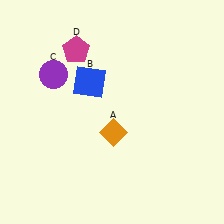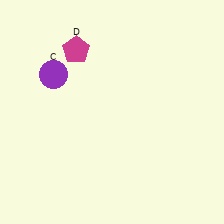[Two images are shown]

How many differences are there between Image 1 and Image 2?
There are 2 differences between the two images.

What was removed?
The blue square (B), the orange diamond (A) were removed in Image 2.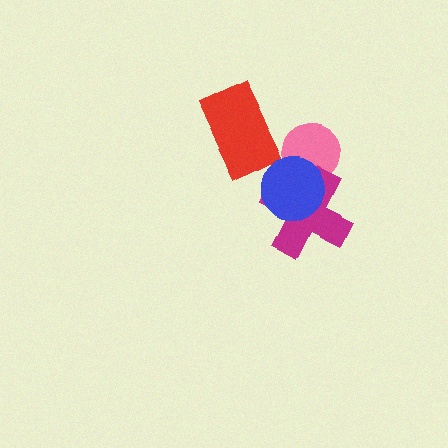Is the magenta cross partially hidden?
Yes, it is partially covered by another shape.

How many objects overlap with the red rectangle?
0 objects overlap with the red rectangle.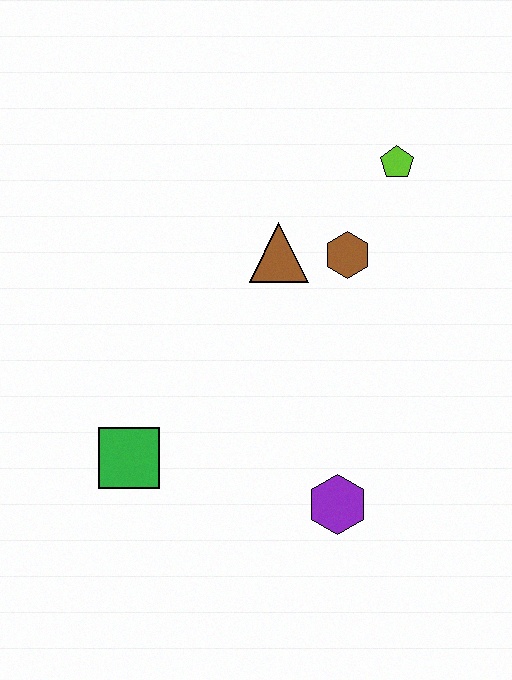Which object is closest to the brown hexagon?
The brown triangle is closest to the brown hexagon.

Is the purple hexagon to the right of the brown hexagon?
No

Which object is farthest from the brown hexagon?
The green square is farthest from the brown hexagon.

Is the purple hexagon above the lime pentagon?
No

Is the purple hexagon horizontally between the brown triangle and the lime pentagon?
Yes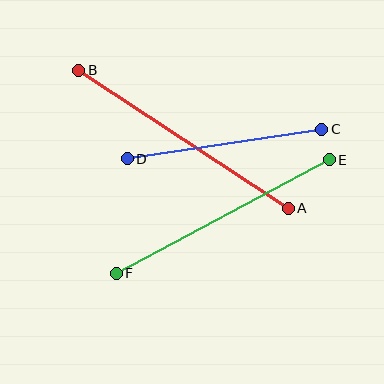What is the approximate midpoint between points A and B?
The midpoint is at approximately (183, 139) pixels.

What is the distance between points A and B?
The distance is approximately 250 pixels.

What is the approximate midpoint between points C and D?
The midpoint is at approximately (224, 144) pixels.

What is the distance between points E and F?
The distance is approximately 241 pixels.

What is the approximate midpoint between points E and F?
The midpoint is at approximately (223, 217) pixels.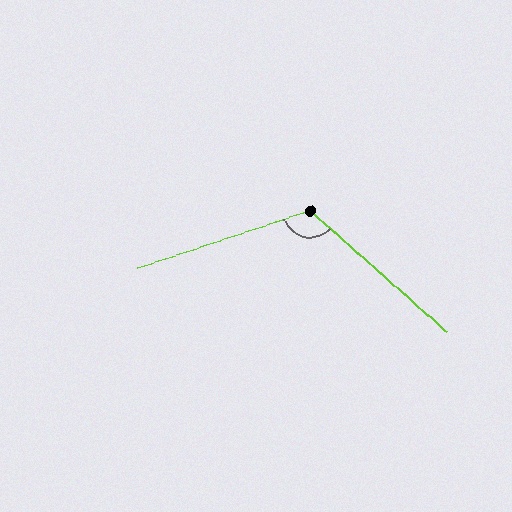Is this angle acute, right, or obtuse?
It is obtuse.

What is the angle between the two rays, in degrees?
Approximately 120 degrees.